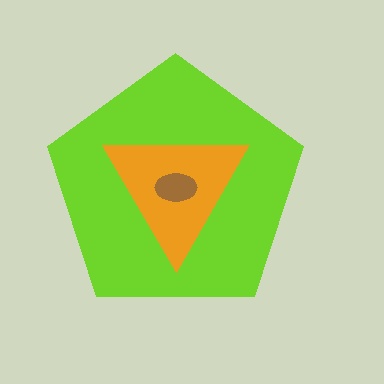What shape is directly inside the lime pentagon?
The orange triangle.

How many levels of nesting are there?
3.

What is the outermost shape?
The lime pentagon.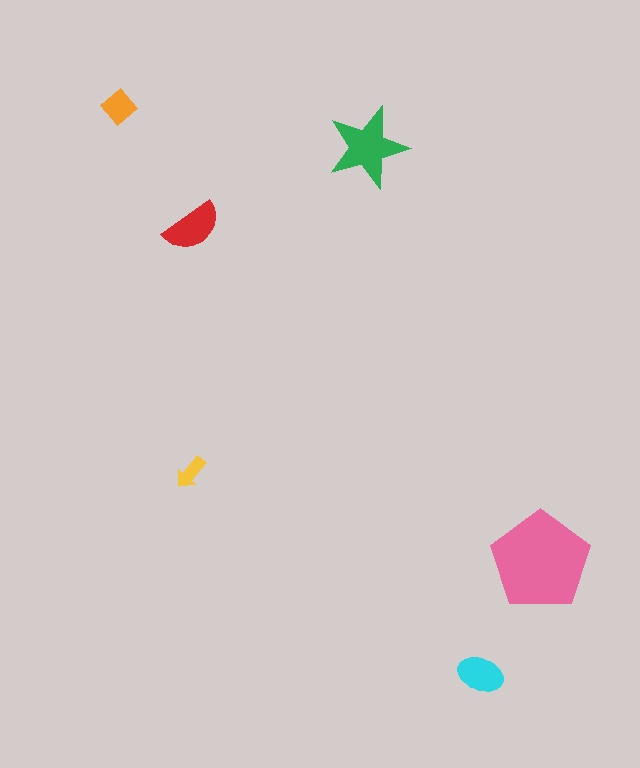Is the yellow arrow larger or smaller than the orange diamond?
Smaller.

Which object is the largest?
The pink pentagon.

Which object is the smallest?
The yellow arrow.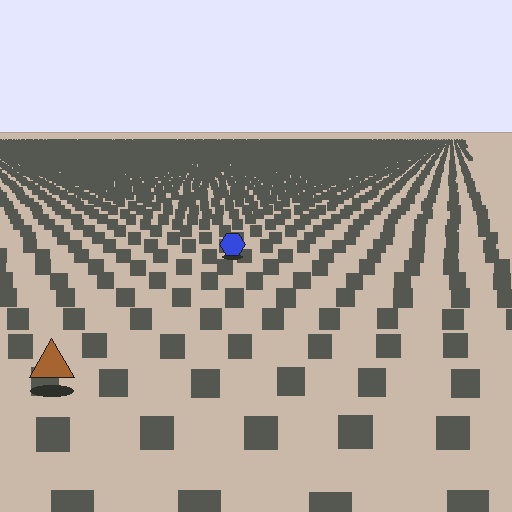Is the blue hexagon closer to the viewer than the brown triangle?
No. The brown triangle is closer — you can tell from the texture gradient: the ground texture is coarser near it.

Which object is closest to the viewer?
The brown triangle is closest. The texture marks near it are larger and more spread out.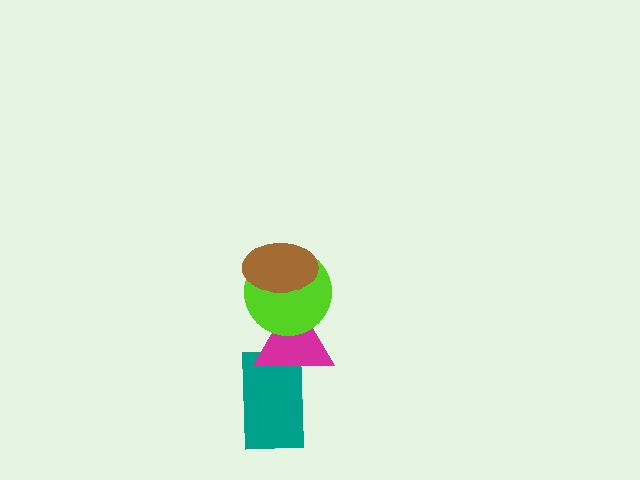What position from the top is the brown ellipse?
The brown ellipse is 1st from the top.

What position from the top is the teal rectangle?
The teal rectangle is 4th from the top.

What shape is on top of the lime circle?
The brown ellipse is on top of the lime circle.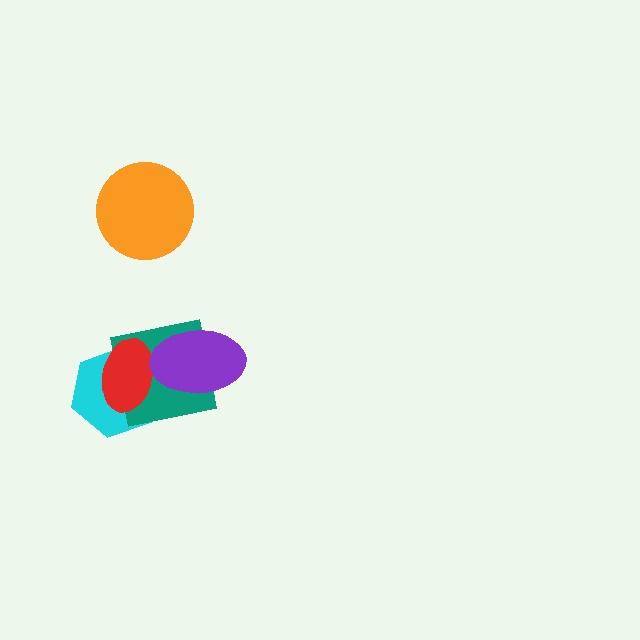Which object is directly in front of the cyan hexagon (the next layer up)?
The teal square is directly in front of the cyan hexagon.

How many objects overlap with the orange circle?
0 objects overlap with the orange circle.